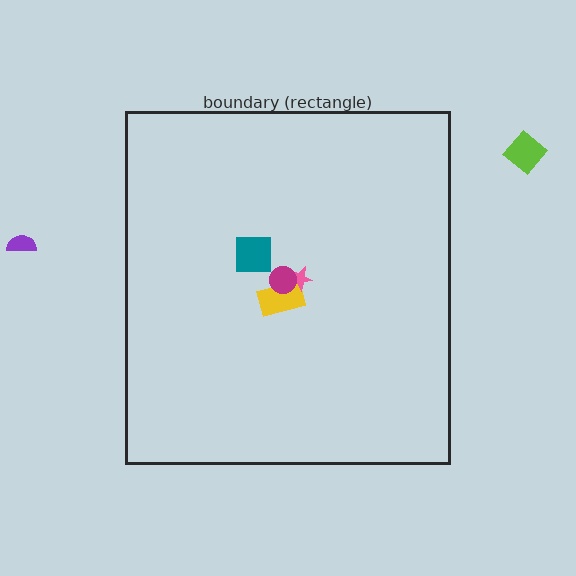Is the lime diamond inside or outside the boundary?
Outside.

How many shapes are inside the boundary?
4 inside, 2 outside.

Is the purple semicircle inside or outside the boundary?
Outside.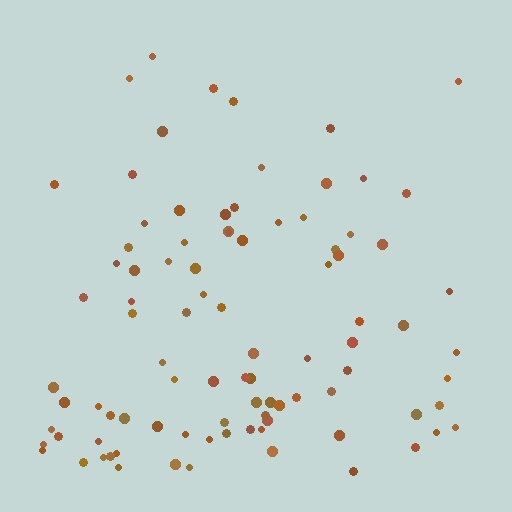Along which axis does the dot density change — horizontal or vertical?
Vertical.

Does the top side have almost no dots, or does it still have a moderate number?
Still a moderate number, just noticeably fewer than the bottom.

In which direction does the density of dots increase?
From top to bottom, with the bottom side densest.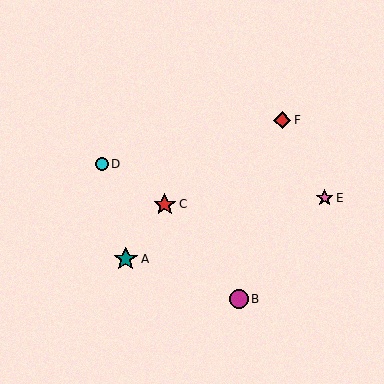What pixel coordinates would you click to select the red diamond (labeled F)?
Click at (282, 120) to select the red diamond F.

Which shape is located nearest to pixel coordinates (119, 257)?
The teal star (labeled A) at (126, 259) is nearest to that location.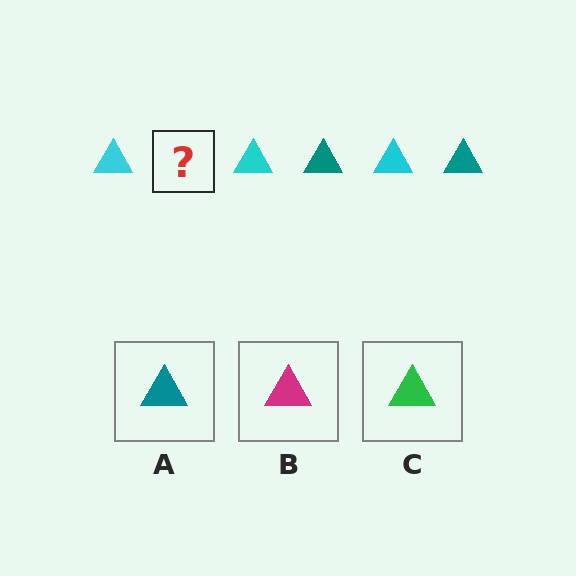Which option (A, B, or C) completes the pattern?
A.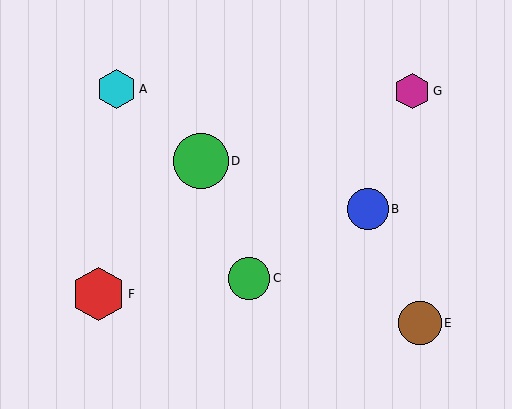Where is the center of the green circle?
The center of the green circle is at (249, 279).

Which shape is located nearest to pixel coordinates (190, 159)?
The green circle (labeled D) at (201, 161) is nearest to that location.